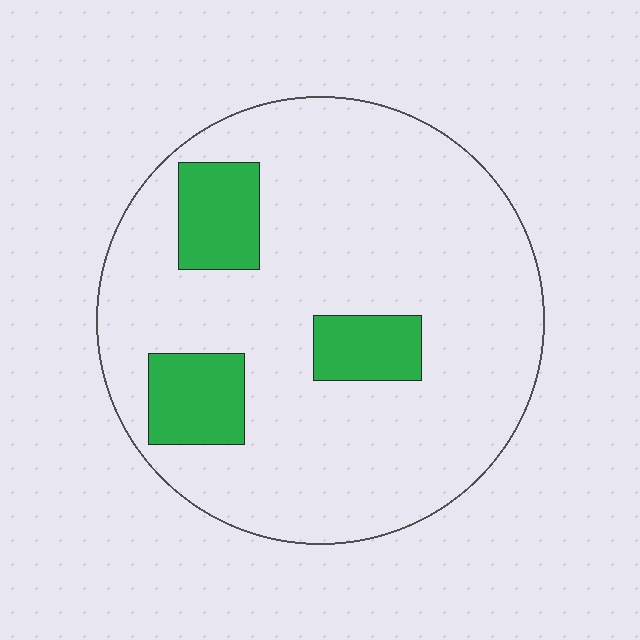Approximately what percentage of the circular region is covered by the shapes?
Approximately 15%.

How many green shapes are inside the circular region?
3.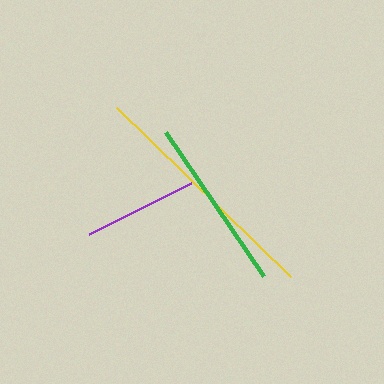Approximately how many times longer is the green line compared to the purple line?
The green line is approximately 1.5 times the length of the purple line.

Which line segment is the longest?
The yellow line is the longest at approximately 242 pixels.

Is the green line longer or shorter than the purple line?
The green line is longer than the purple line.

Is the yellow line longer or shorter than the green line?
The yellow line is longer than the green line.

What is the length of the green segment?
The green segment is approximately 175 pixels long.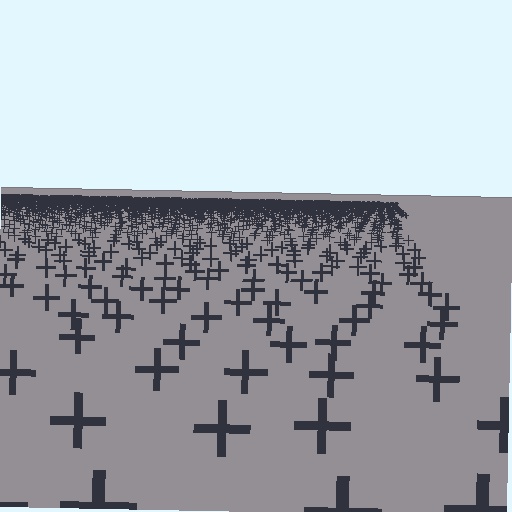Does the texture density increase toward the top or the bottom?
Density increases toward the top.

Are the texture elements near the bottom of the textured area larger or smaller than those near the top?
Larger. Near the bottom, elements are closer to the viewer and appear at a bigger on-screen size.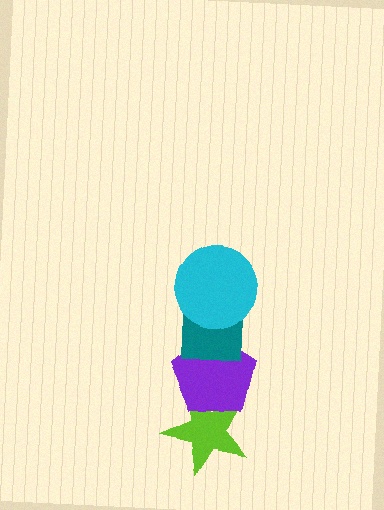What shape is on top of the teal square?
The cyan circle is on top of the teal square.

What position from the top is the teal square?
The teal square is 2nd from the top.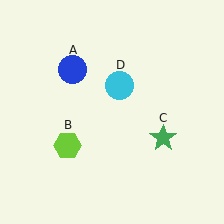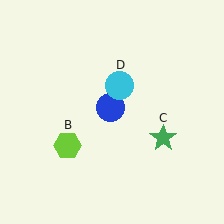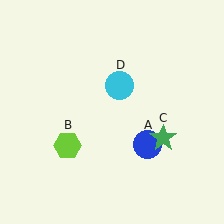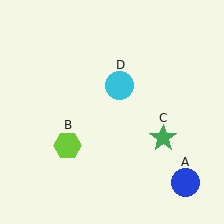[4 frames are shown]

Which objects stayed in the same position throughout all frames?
Lime hexagon (object B) and green star (object C) and cyan circle (object D) remained stationary.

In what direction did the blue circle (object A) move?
The blue circle (object A) moved down and to the right.